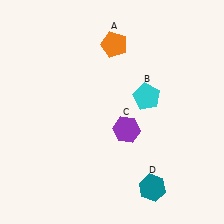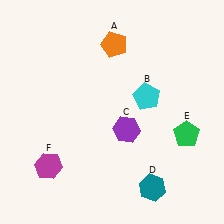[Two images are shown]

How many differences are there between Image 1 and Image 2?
There are 2 differences between the two images.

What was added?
A green pentagon (E), a magenta hexagon (F) were added in Image 2.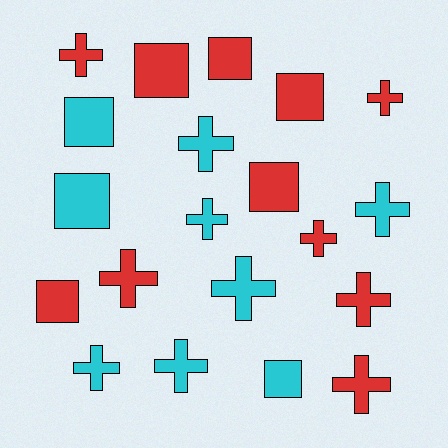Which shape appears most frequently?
Cross, with 12 objects.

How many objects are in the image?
There are 20 objects.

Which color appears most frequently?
Red, with 11 objects.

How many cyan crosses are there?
There are 6 cyan crosses.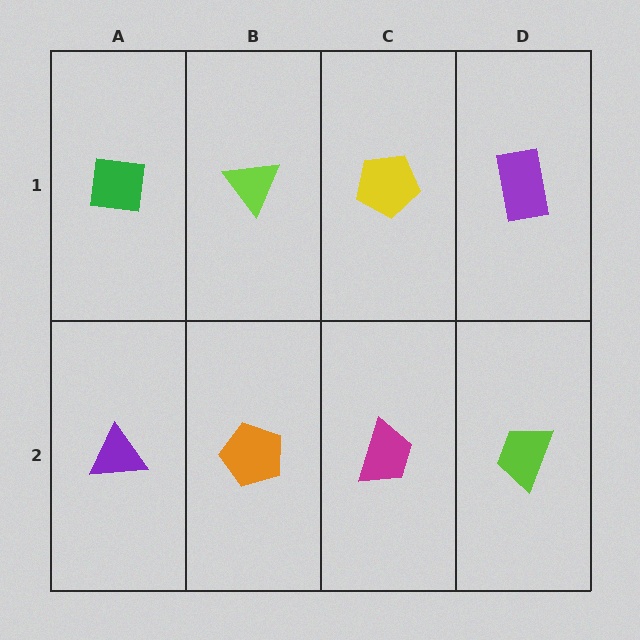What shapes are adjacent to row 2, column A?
A green square (row 1, column A), an orange pentagon (row 2, column B).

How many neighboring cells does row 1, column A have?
2.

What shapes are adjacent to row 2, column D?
A purple rectangle (row 1, column D), a magenta trapezoid (row 2, column C).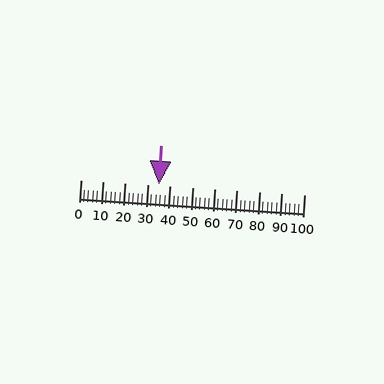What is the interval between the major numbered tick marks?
The major tick marks are spaced 10 units apart.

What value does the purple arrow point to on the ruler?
The purple arrow points to approximately 35.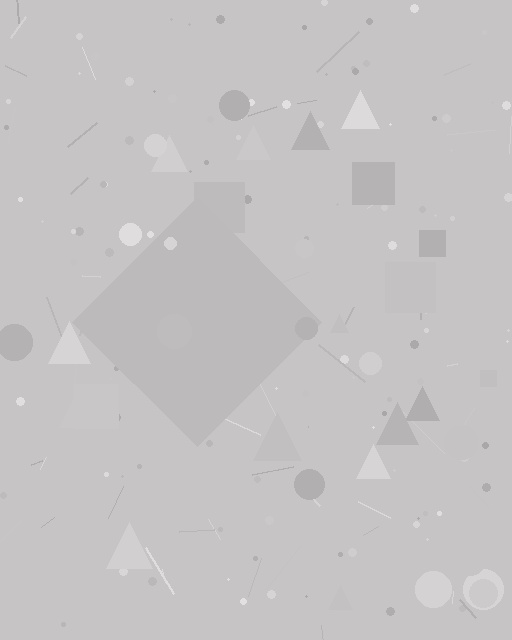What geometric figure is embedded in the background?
A diamond is embedded in the background.